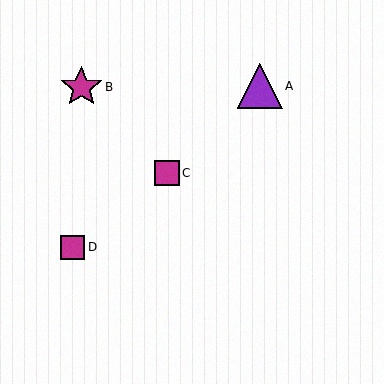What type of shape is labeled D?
Shape D is a magenta square.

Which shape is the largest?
The purple triangle (labeled A) is the largest.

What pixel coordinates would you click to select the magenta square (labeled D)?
Click at (73, 247) to select the magenta square D.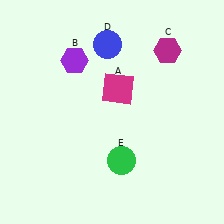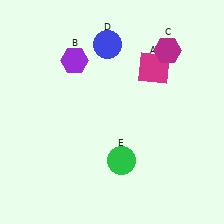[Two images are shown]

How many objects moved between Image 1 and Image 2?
1 object moved between the two images.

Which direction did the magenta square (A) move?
The magenta square (A) moved right.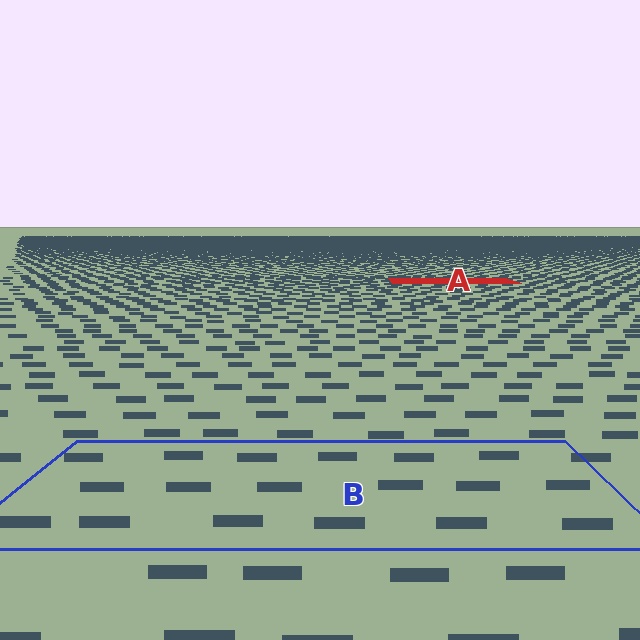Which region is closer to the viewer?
Region B is closer. The texture elements there are larger and more spread out.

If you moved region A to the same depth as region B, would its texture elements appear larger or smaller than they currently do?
They would appear larger. At a closer depth, the same texture elements are projected at a bigger on-screen size.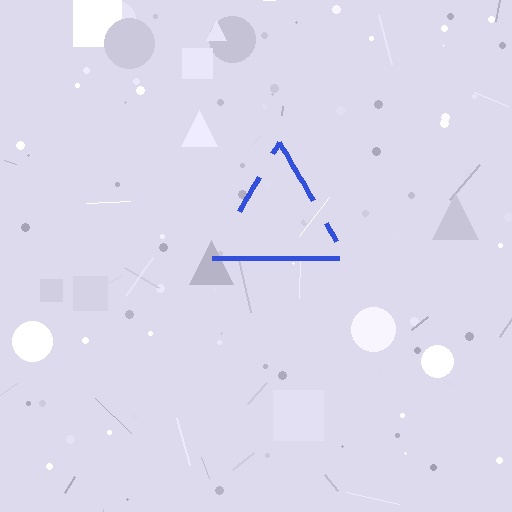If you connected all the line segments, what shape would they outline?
They would outline a triangle.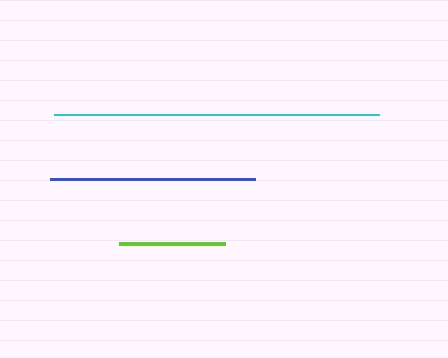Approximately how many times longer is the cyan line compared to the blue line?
The cyan line is approximately 1.6 times the length of the blue line.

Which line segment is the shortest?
The lime line is the shortest at approximately 106 pixels.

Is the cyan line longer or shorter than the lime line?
The cyan line is longer than the lime line.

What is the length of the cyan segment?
The cyan segment is approximately 325 pixels long.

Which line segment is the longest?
The cyan line is the longest at approximately 325 pixels.